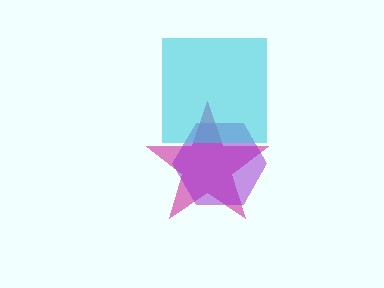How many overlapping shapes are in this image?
There are 3 overlapping shapes in the image.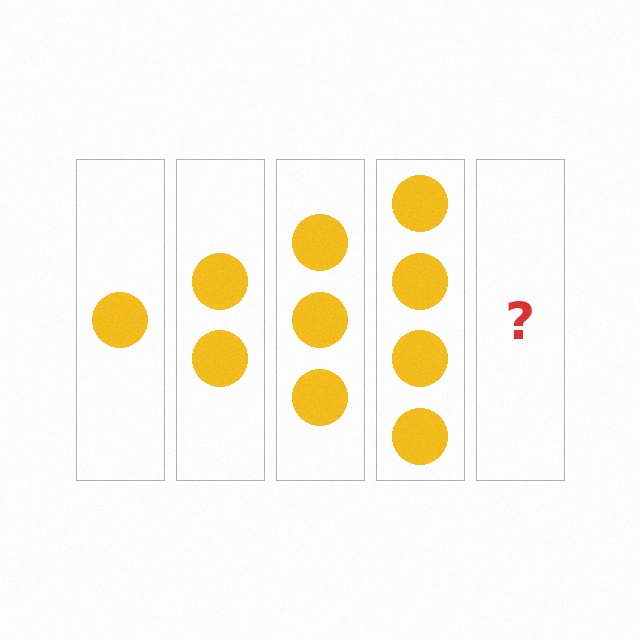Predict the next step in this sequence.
The next step is 5 circles.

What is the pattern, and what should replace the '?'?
The pattern is that each step adds one more circle. The '?' should be 5 circles.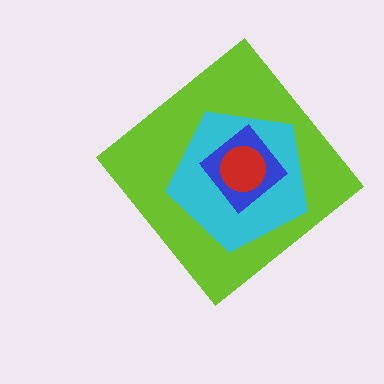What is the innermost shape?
The red circle.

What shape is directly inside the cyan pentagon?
The blue diamond.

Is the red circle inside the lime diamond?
Yes.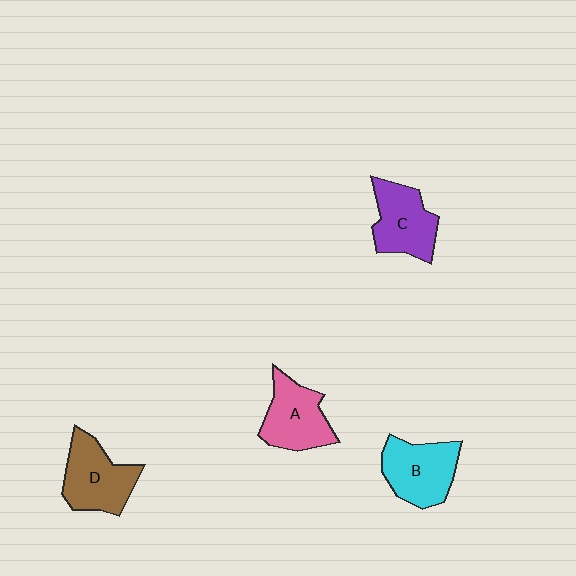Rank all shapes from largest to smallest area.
From largest to smallest: D (brown), B (cyan), C (purple), A (pink).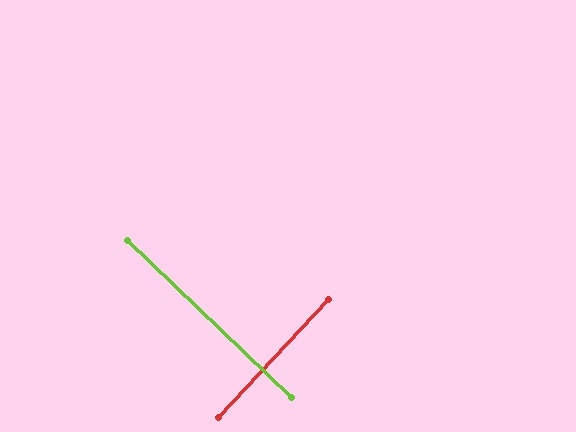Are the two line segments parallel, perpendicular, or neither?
Perpendicular — they meet at approximately 89°.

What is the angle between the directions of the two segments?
Approximately 89 degrees.